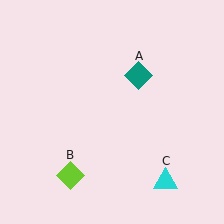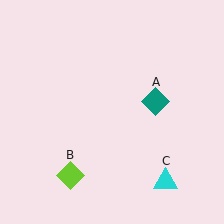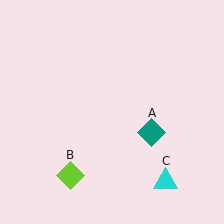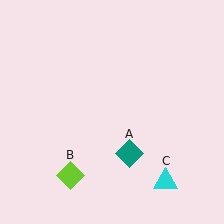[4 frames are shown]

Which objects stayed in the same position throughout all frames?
Lime diamond (object B) and cyan triangle (object C) remained stationary.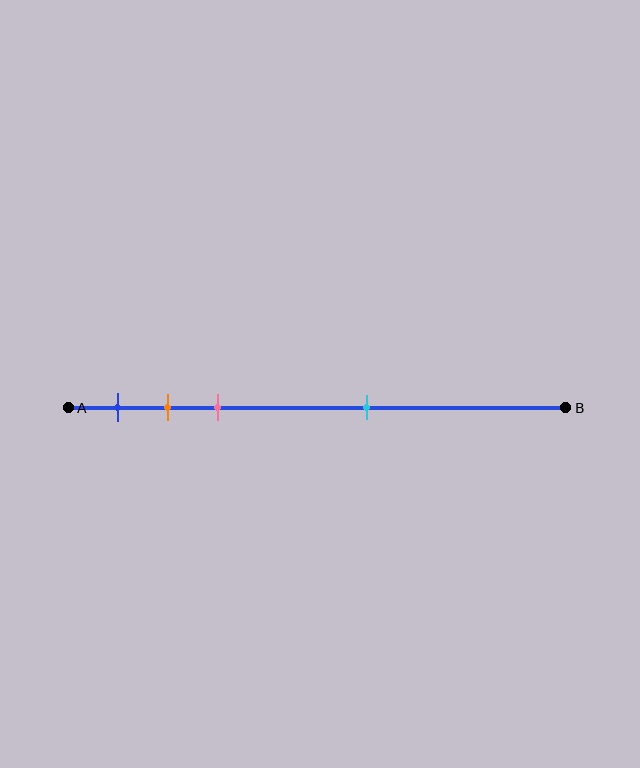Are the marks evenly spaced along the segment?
No, the marks are not evenly spaced.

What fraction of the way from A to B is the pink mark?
The pink mark is approximately 30% (0.3) of the way from A to B.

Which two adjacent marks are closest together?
The orange and pink marks are the closest adjacent pair.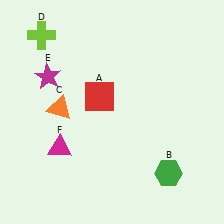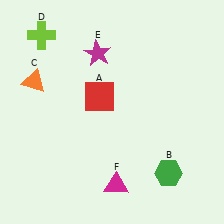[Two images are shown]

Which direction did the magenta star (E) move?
The magenta star (E) moved right.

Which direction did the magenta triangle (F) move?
The magenta triangle (F) moved right.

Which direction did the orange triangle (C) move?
The orange triangle (C) moved up.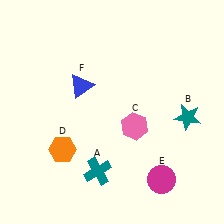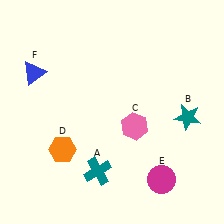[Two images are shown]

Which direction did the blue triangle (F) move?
The blue triangle (F) moved left.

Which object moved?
The blue triangle (F) moved left.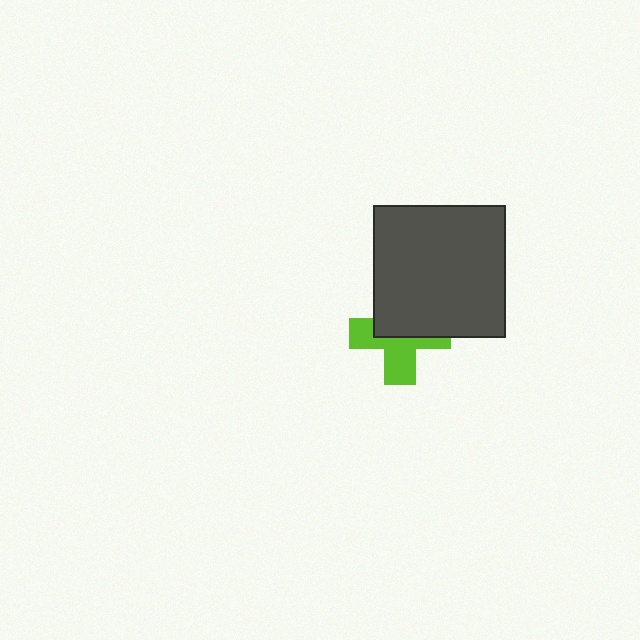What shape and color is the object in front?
The object in front is a dark gray square.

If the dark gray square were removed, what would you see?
You would see the complete lime cross.